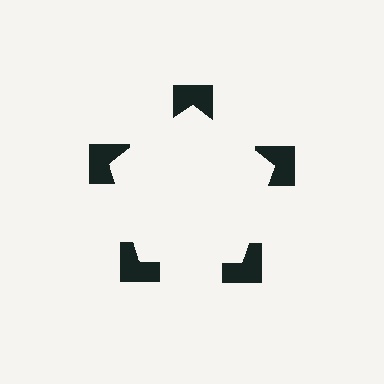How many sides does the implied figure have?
5 sides.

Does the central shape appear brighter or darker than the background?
It typically appears slightly brighter than the background, even though no actual brightness change is drawn.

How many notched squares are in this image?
There are 5 — one at each vertex of the illusory pentagon.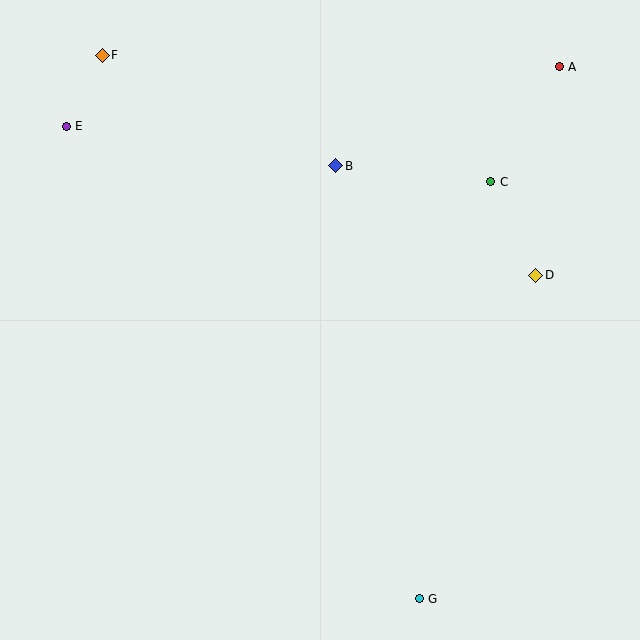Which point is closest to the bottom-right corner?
Point G is closest to the bottom-right corner.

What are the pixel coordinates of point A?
Point A is at (559, 67).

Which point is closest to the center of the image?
Point B at (336, 166) is closest to the center.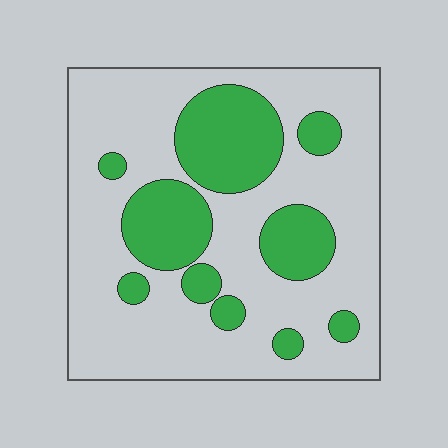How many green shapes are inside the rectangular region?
10.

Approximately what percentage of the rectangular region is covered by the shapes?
Approximately 30%.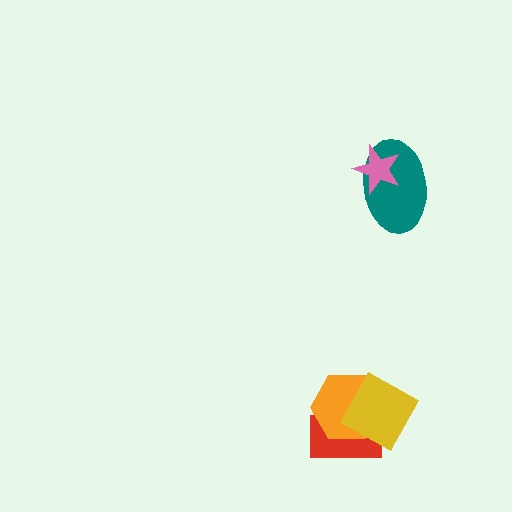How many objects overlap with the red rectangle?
2 objects overlap with the red rectangle.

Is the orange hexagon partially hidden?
Yes, it is partially covered by another shape.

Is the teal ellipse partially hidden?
Yes, it is partially covered by another shape.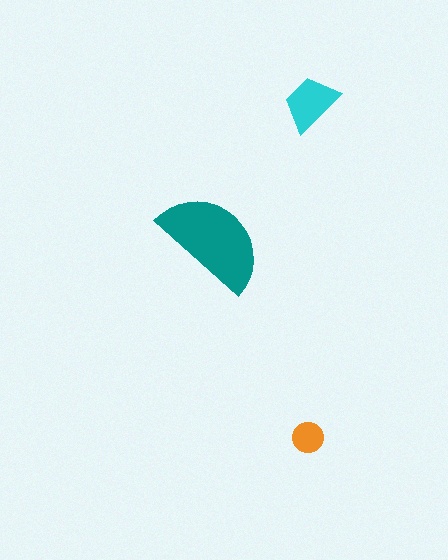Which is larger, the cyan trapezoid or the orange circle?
The cyan trapezoid.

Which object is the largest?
The teal semicircle.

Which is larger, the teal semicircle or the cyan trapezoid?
The teal semicircle.